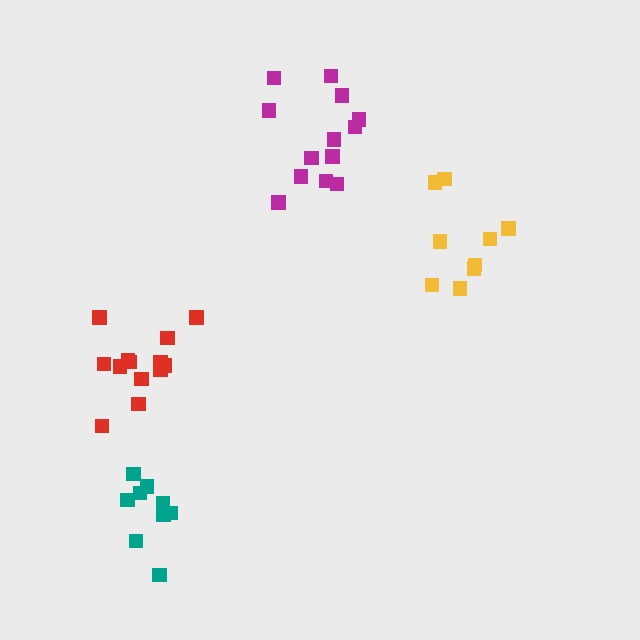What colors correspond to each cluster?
The clusters are colored: magenta, yellow, red, teal.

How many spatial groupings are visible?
There are 4 spatial groupings.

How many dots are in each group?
Group 1: 13 dots, Group 2: 9 dots, Group 3: 13 dots, Group 4: 9 dots (44 total).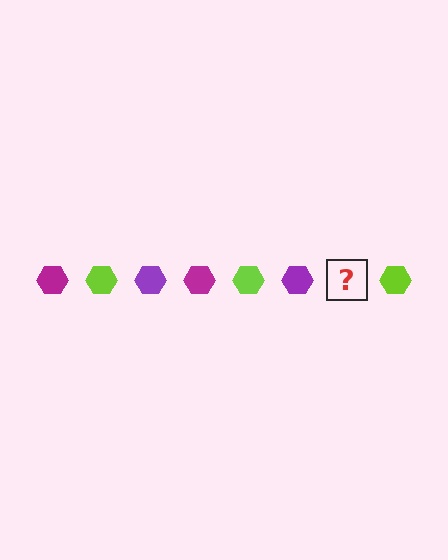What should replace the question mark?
The question mark should be replaced with a magenta hexagon.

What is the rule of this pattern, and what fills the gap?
The rule is that the pattern cycles through magenta, lime, purple hexagons. The gap should be filled with a magenta hexagon.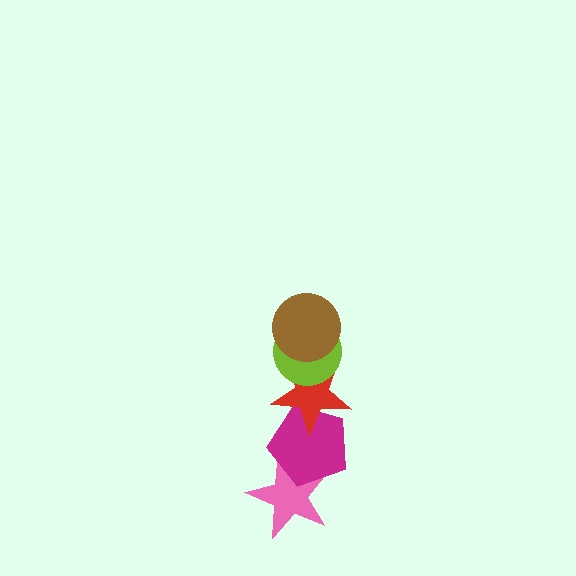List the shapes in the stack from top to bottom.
From top to bottom: the brown circle, the lime circle, the red star, the magenta pentagon, the pink star.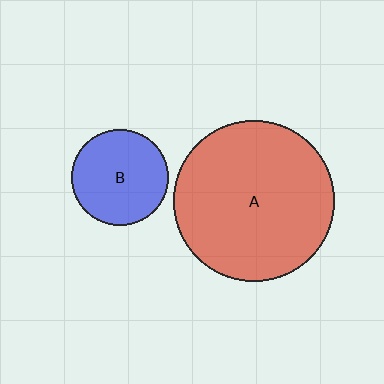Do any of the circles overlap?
No, none of the circles overlap.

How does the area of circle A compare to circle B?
Approximately 2.8 times.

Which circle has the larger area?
Circle A (red).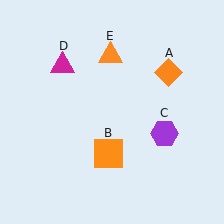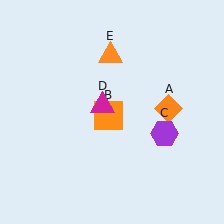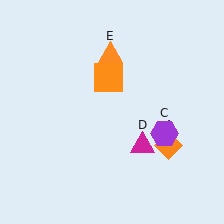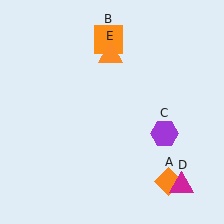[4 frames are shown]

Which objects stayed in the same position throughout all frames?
Purple hexagon (object C) and orange triangle (object E) remained stationary.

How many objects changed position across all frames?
3 objects changed position: orange diamond (object A), orange square (object B), magenta triangle (object D).